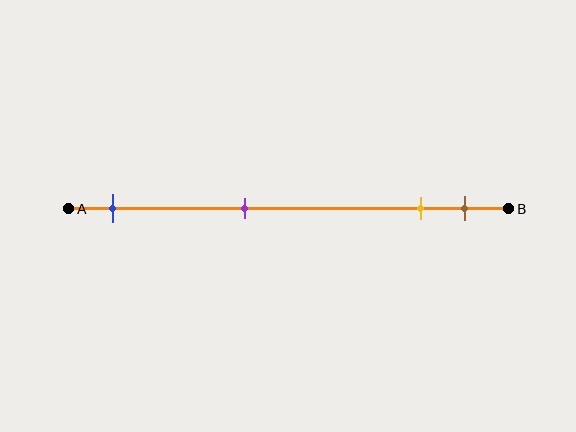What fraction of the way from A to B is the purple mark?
The purple mark is approximately 40% (0.4) of the way from A to B.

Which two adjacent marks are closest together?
The yellow and brown marks are the closest adjacent pair.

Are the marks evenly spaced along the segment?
No, the marks are not evenly spaced.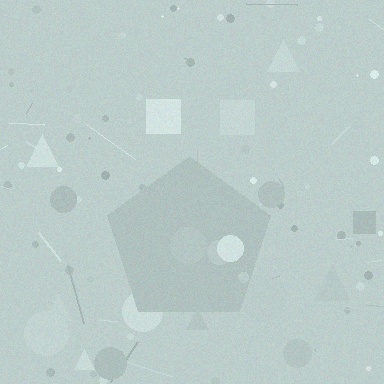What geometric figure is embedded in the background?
A pentagon is embedded in the background.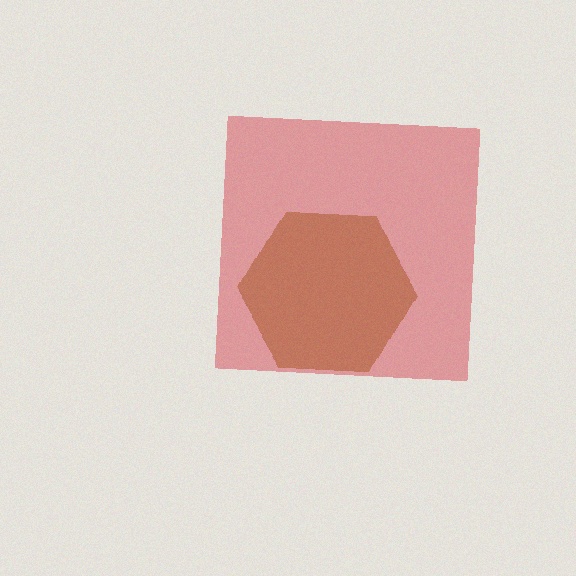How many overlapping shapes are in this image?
There are 2 overlapping shapes in the image.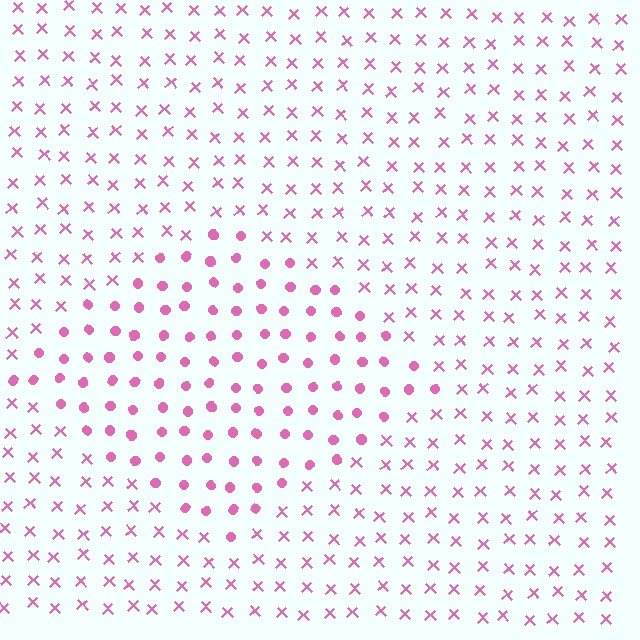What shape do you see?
I see a diamond.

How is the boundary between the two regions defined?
The boundary is defined by a change in element shape: circles inside vs. X marks outside. All elements share the same color and spacing.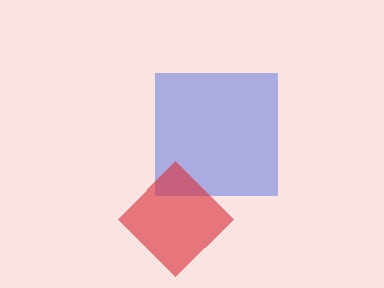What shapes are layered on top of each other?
The layered shapes are: a blue square, a red diamond.